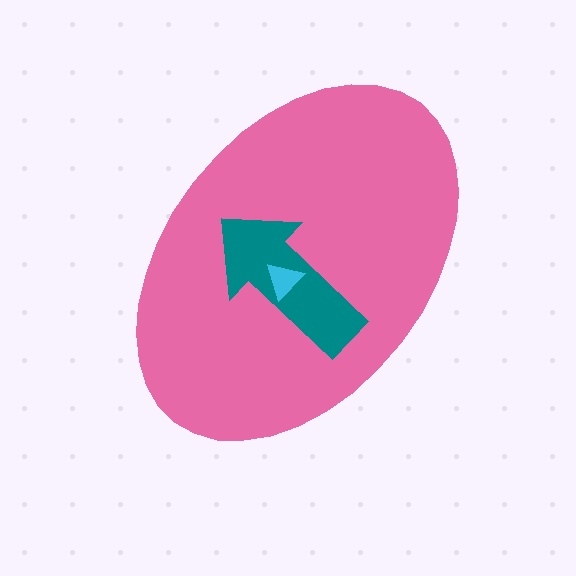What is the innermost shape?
The cyan triangle.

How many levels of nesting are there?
3.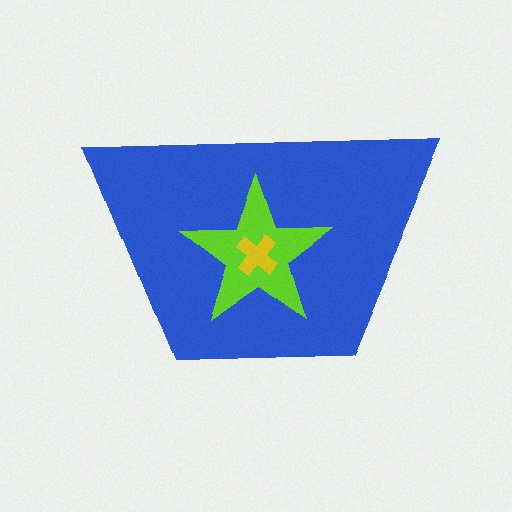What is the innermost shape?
The yellow cross.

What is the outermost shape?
The blue trapezoid.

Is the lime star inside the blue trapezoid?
Yes.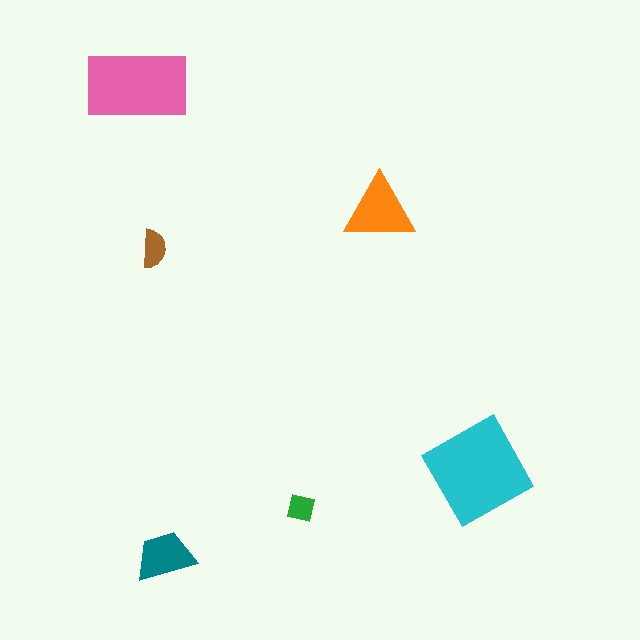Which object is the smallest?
The green square.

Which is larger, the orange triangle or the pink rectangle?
The pink rectangle.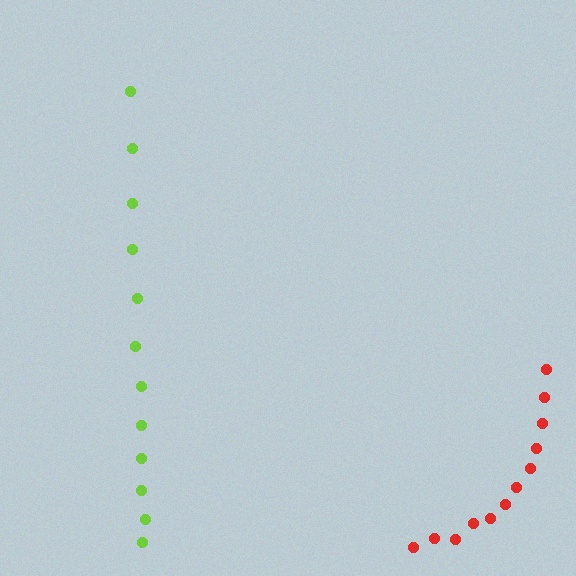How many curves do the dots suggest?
There are 2 distinct paths.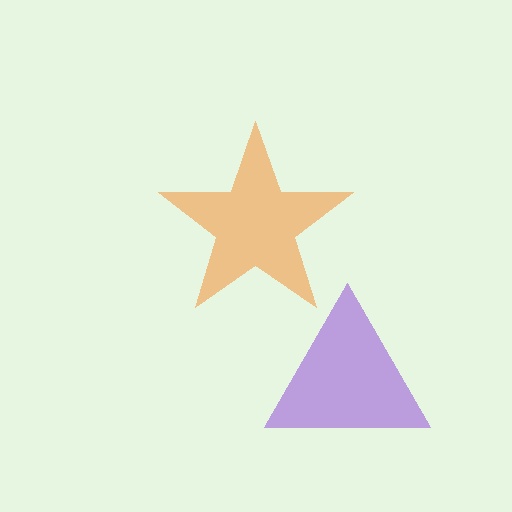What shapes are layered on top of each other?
The layered shapes are: a purple triangle, an orange star.